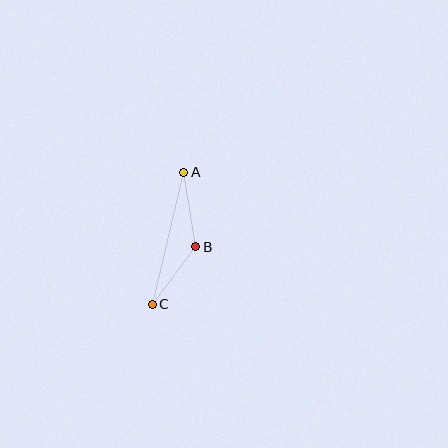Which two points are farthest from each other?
Points A and C are farthest from each other.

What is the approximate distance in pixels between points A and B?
The distance between A and B is approximately 75 pixels.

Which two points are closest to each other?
Points B and C are closest to each other.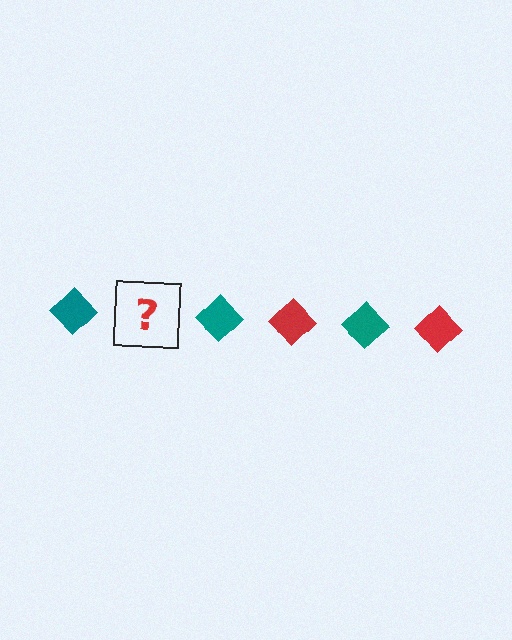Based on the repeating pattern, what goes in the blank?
The blank should be a red diamond.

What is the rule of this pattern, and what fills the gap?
The rule is that the pattern cycles through teal, red diamonds. The gap should be filled with a red diamond.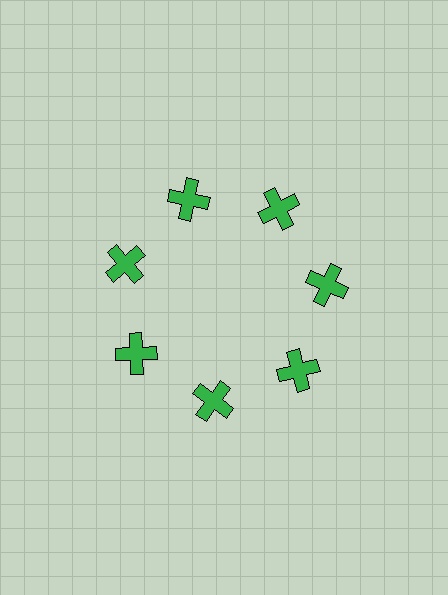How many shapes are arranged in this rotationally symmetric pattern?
There are 7 shapes, arranged in 7 groups of 1.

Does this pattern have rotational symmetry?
Yes, this pattern has 7-fold rotational symmetry. It looks the same after rotating 51 degrees around the center.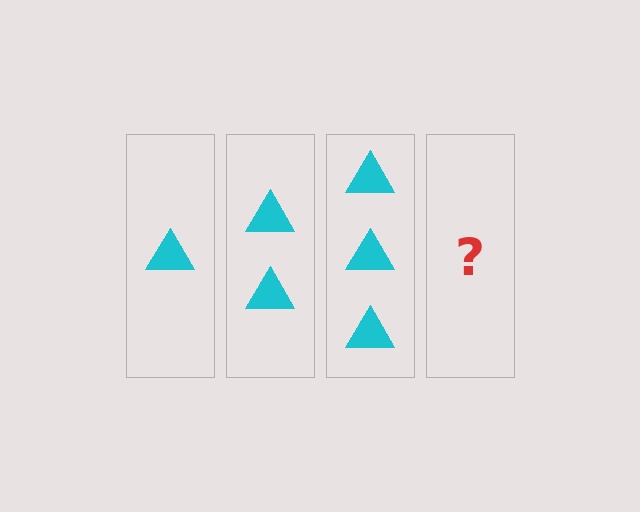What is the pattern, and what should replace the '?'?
The pattern is that each step adds one more triangle. The '?' should be 4 triangles.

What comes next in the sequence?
The next element should be 4 triangles.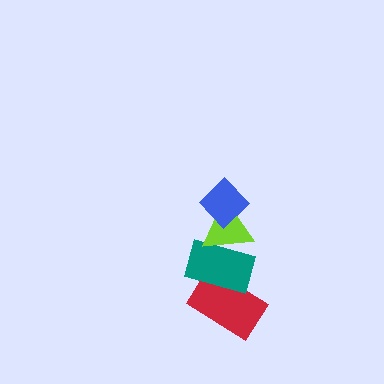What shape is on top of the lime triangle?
The blue diamond is on top of the lime triangle.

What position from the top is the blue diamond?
The blue diamond is 1st from the top.